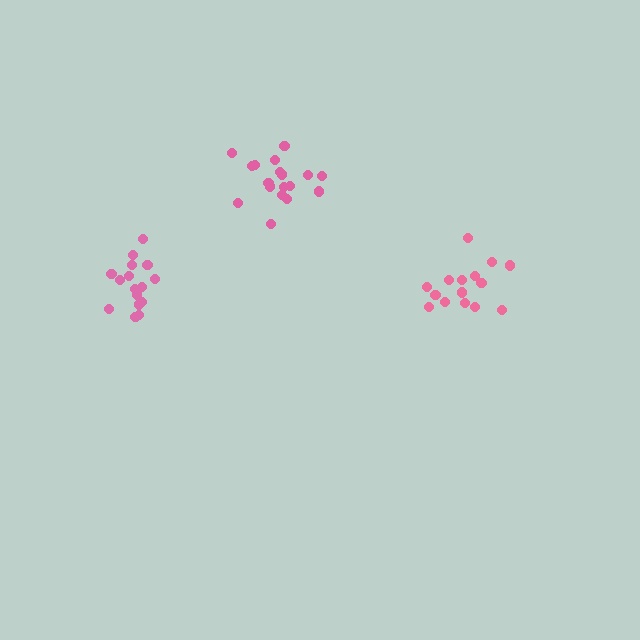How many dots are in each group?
Group 1: 16 dots, Group 2: 17 dots, Group 3: 19 dots (52 total).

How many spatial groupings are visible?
There are 3 spatial groupings.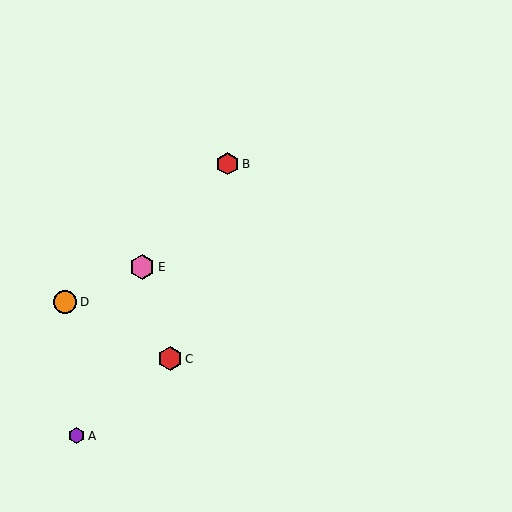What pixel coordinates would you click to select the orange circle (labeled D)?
Click at (65, 302) to select the orange circle D.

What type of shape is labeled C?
Shape C is a red hexagon.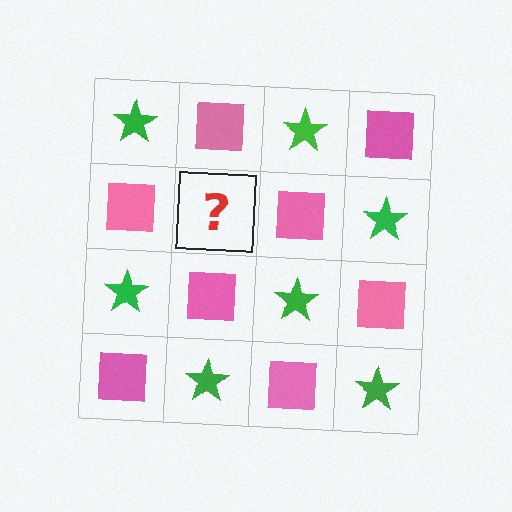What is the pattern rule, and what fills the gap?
The rule is that it alternates green star and pink square in a checkerboard pattern. The gap should be filled with a green star.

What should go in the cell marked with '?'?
The missing cell should contain a green star.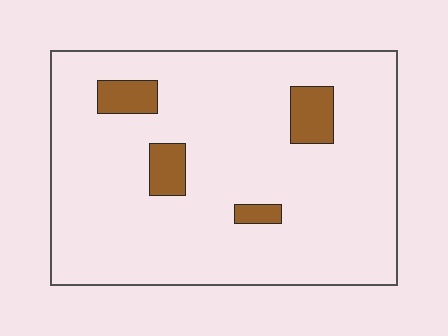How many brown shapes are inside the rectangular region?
4.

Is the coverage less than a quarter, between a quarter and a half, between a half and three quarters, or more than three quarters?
Less than a quarter.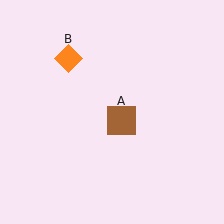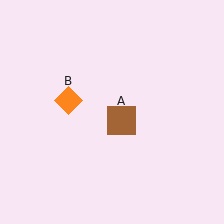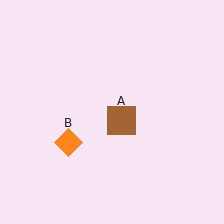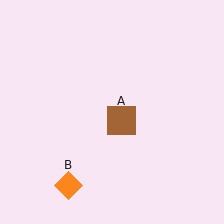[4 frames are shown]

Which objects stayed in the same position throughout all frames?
Brown square (object A) remained stationary.